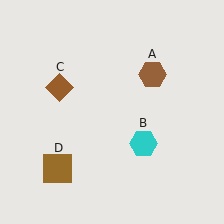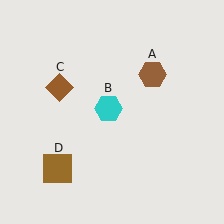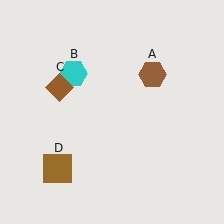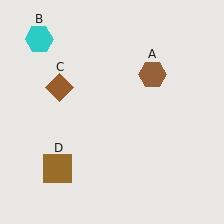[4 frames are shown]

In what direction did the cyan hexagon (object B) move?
The cyan hexagon (object B) moved up and to the left.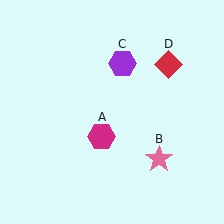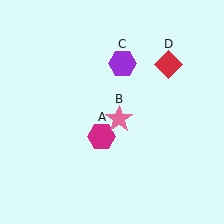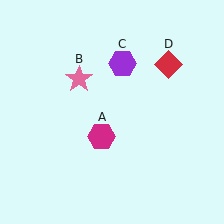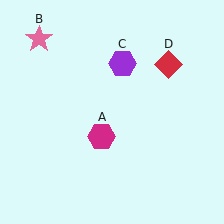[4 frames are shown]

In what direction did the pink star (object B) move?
The pink star (object B) moved up and to the left.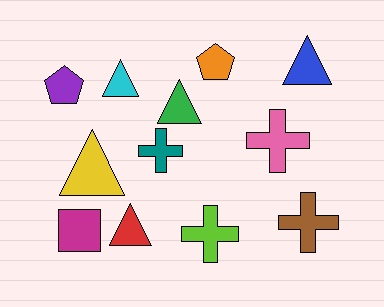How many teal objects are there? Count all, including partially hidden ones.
There is 1 teal object.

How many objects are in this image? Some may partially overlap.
There are 12 objects.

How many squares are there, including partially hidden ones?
There is 1 square.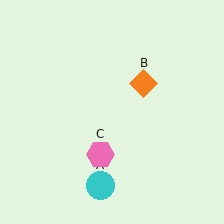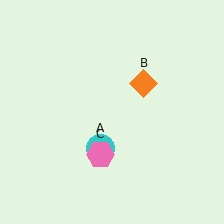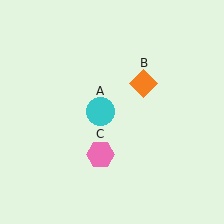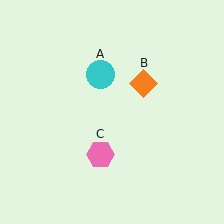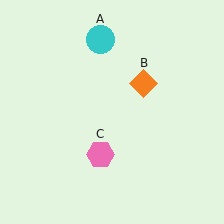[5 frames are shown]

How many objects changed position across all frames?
1 object changed position: cyan circle (object A).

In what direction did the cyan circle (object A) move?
The cyan circle (object A) moved up.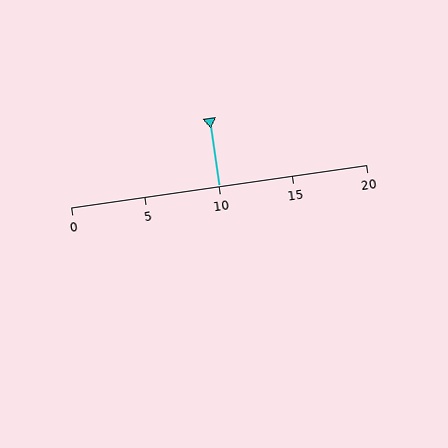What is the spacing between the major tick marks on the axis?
The major ticks are spaced 5 apart.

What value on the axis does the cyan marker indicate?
The marker indicates approximately 10.